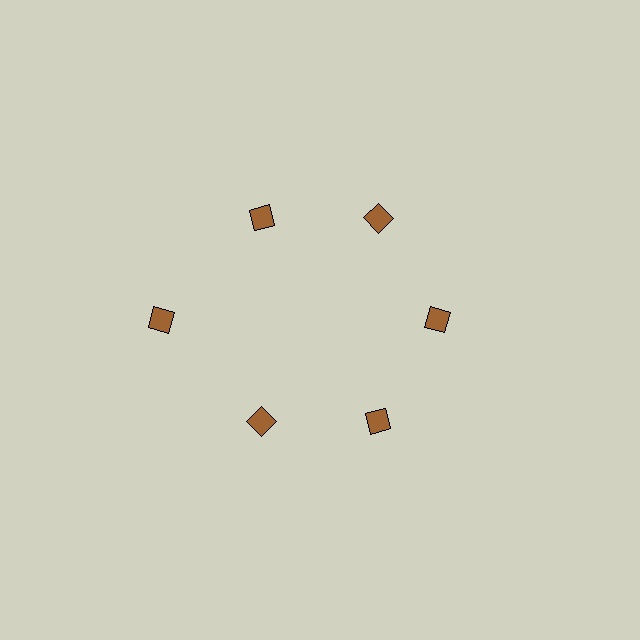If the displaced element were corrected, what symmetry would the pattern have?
It would have 6-fold rotational symmetry — the pattern would map onto itself every 60 degrees.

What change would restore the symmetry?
The symmetry would be restored by moving it inward, back onto the ring so that all 6 diamonds sit at equal angles and equal distance from the center.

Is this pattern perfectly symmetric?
No. The 6 brown diamonds are arranged in a ring, but one element near the 9 o'clock position is pushed outward from the center, breaking the 6-fold rotational symmetry.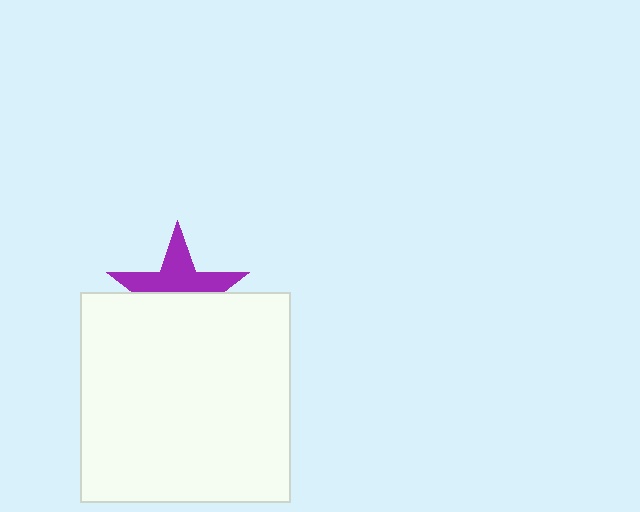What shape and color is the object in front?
The object in front is a white square.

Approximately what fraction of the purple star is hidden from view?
Roughly 51% of the purple star is hidden behind the white square.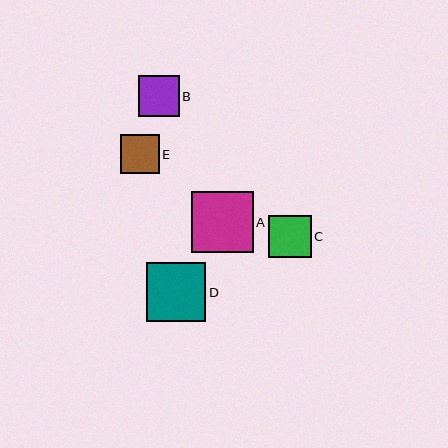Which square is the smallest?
Square E is the smallest with a size of approximately 39 pixels.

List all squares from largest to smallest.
From largest to smallest: A, D, C, B, E.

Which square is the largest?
Square A is the largest with a size of approximately 61 pixels.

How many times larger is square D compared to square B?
Square D is approximately 1.5 times the size of square B.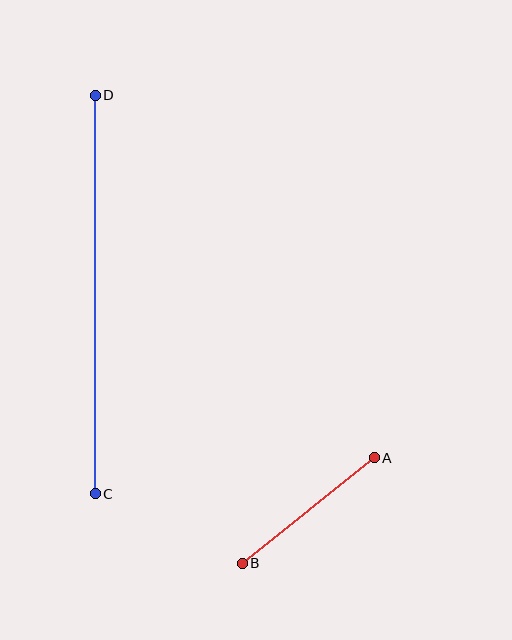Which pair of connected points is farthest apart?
Points C and D are farthest apart.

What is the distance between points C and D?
The distance is approximately 399 pixels.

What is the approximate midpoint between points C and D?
The midpoint is at approximately (95, 294) pixels.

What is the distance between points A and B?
The distance is approximately 169 pixels.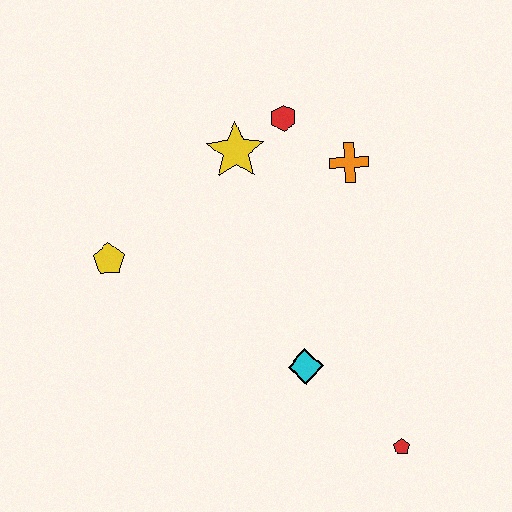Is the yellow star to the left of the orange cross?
Yes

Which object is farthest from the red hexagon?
The red pentagon is farthest from the red hexagon.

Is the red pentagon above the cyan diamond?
No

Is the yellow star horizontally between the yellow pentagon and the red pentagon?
Yes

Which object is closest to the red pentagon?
The cyan diamond is closest to the red pentagon.